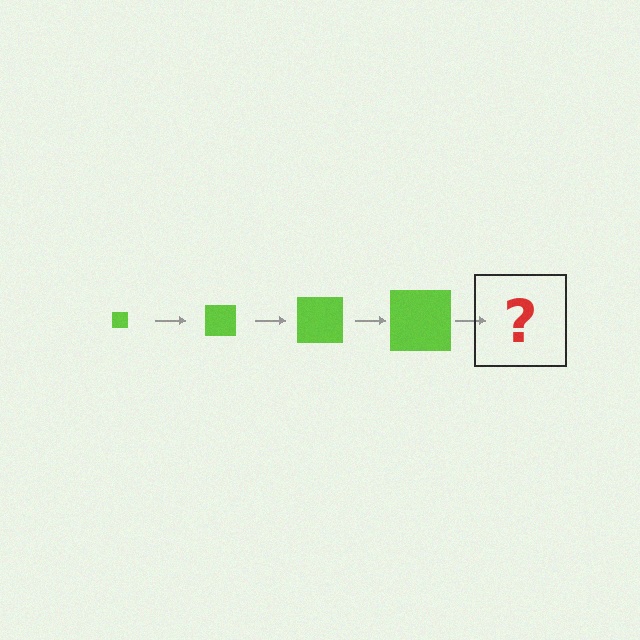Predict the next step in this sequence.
The next step is a lime square, larger than the previous one.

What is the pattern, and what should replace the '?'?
The pattern is that the square gets progressively larger each step. The '?' should be a lime square, larger than the previous one.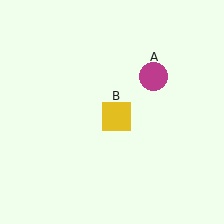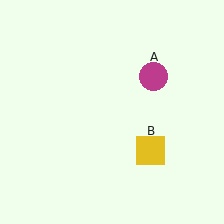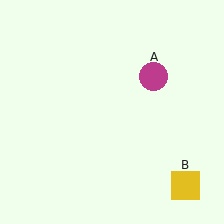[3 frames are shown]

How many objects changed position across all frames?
1 object changed position: yellow square (object B).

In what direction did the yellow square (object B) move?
The yellow square (object B) moved down and to the right.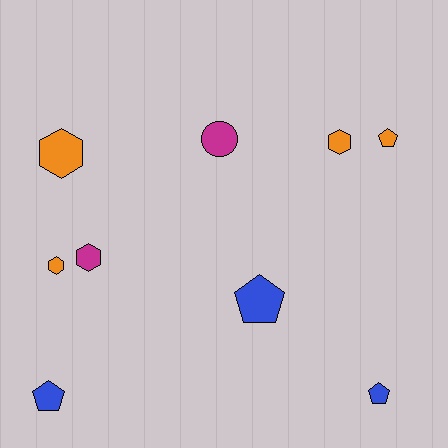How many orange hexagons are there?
There are 3 orange hexagons.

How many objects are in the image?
There are 9 objects.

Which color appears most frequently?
Orange, with 4 objects.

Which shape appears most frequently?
Hexagon, with 4 objects.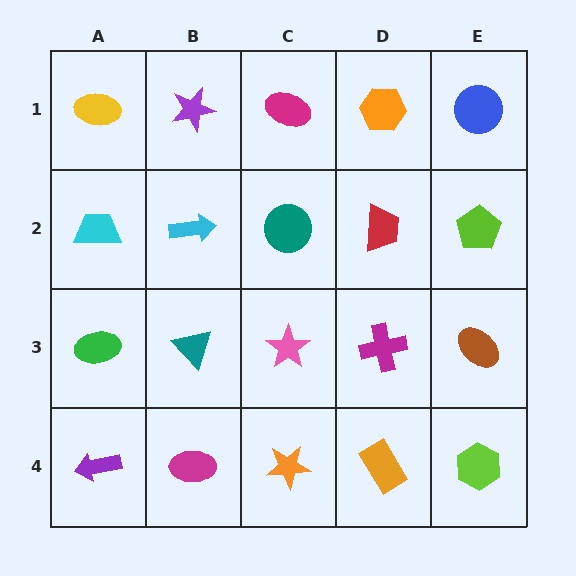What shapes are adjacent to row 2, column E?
A blue circle (row 1, column E), a brown ellipse (row 3, column E), a red trapezoid (row 2, column D).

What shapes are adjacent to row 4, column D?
A magenta cross (row 3, column D), an orange star (row 4, column C), a lime hexagon (row 4, column E).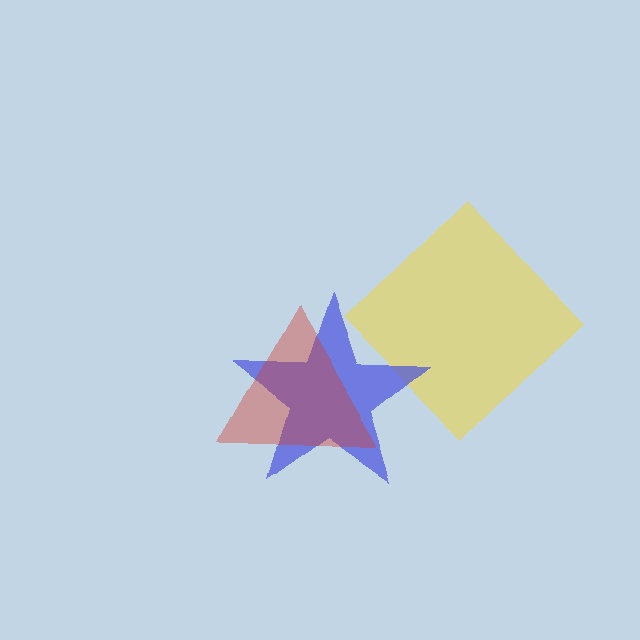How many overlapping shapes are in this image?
There are 3 overlapping shapes in the image.